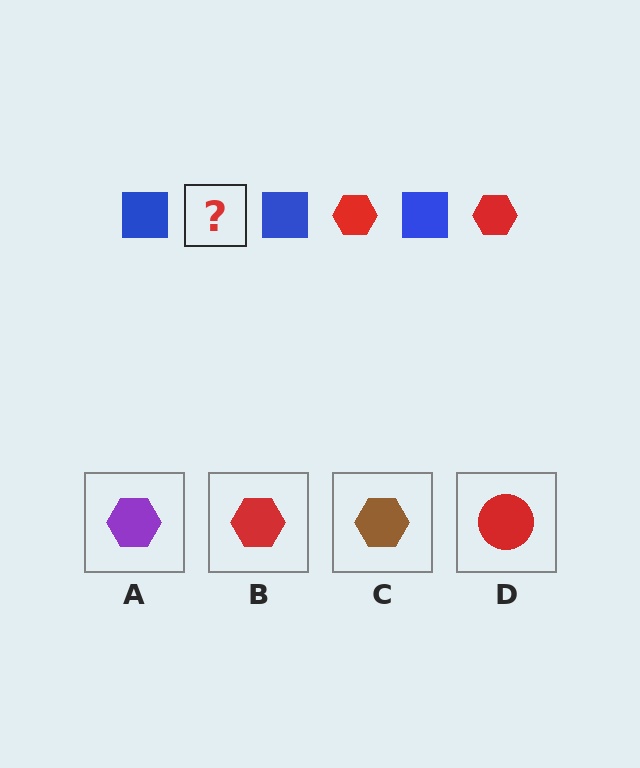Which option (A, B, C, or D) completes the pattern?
B.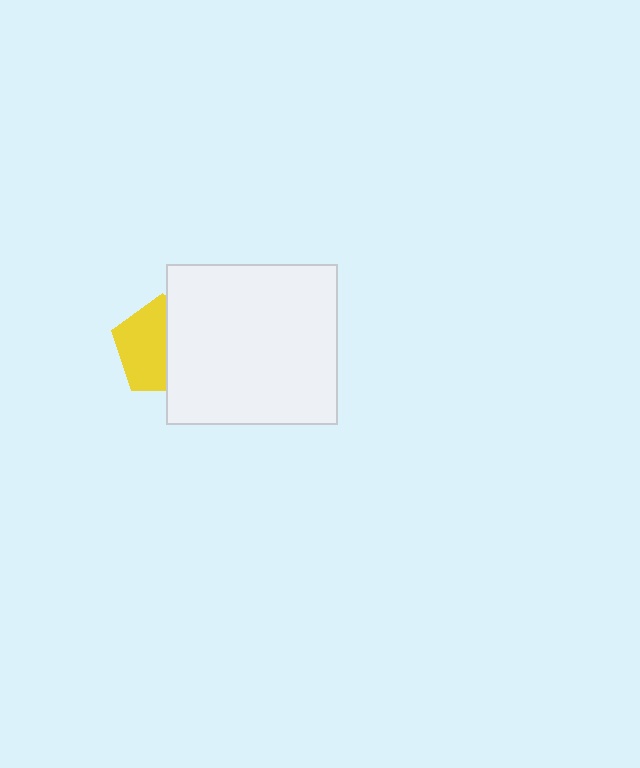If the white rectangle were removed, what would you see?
You would see the complete yellow pentagon.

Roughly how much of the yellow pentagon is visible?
About half of it is visible (roughly 54%).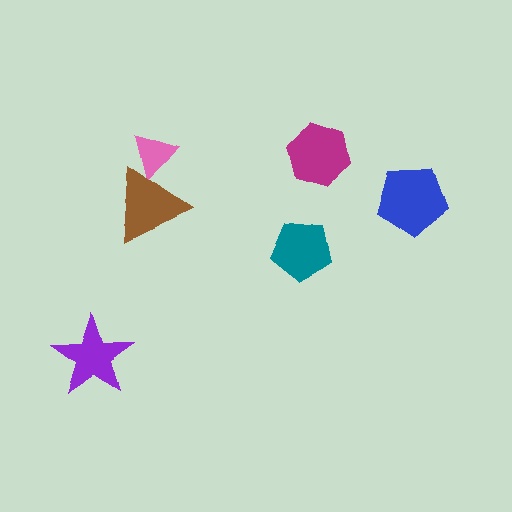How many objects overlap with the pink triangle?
1 object overlaps with the pink triangle.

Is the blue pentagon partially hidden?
No, no other shape covers it.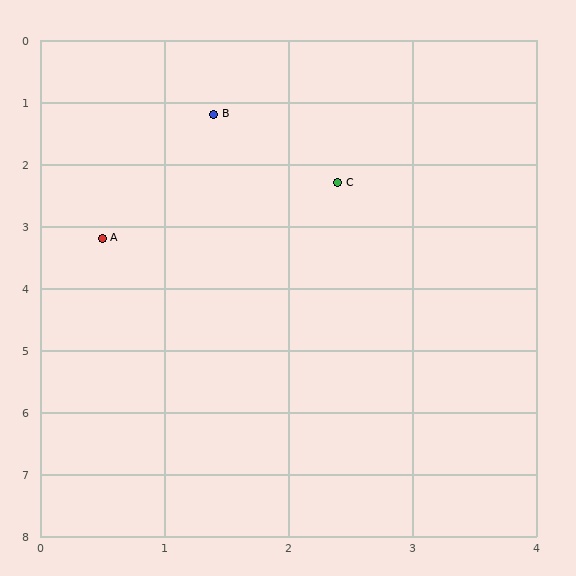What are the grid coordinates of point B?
Point B is at approximately (1.4, 1.2).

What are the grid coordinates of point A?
Point A is at approximately (0.5, 3.2).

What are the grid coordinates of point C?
Point C is at approximately (2.4, 2.3).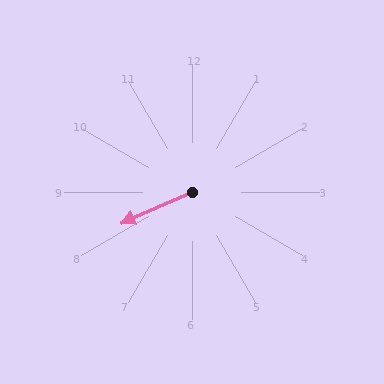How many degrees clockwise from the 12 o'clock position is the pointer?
Approximately 246 degrees.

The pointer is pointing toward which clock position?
Roughly 8 o'clock.